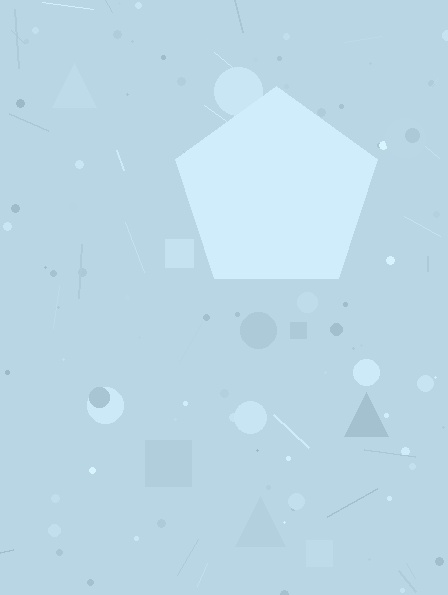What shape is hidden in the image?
A pentagon is hidden in the image.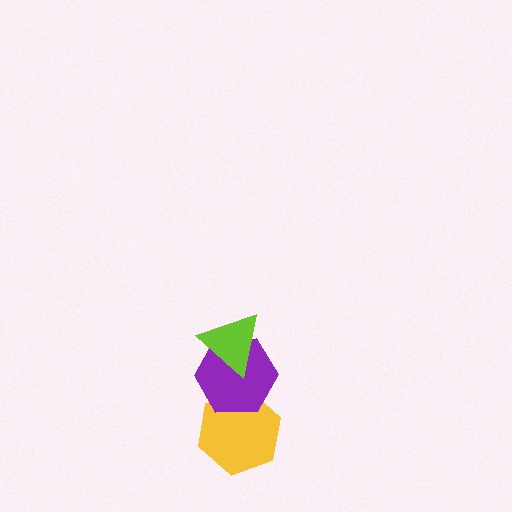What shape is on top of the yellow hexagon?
The purple hexagon is on top of the yellow hexagon.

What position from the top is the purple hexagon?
The purple hexagon is 2nd from the top.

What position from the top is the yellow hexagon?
The yellow hexagon is 3rd from the top.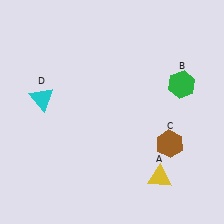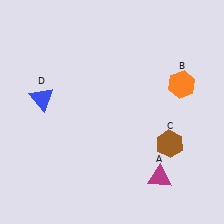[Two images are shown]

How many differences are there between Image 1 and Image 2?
There are 3 differences between the two images.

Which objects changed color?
A changed from yellow to magenta. B changed from green to orange. D changed from cyan to blue.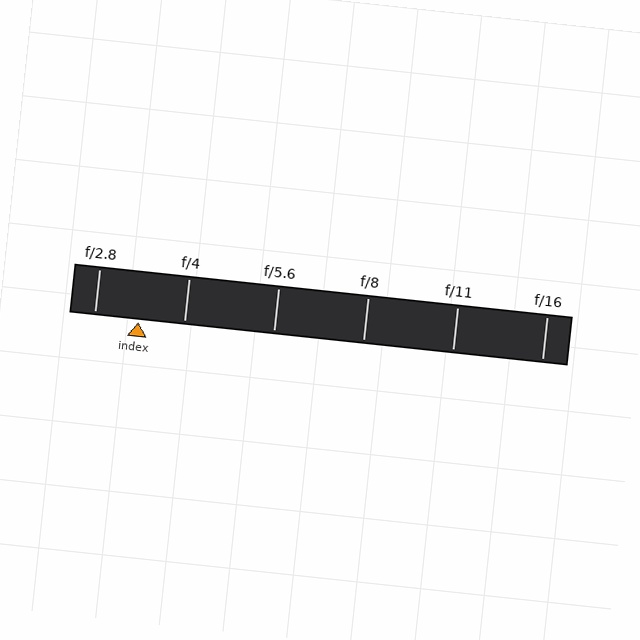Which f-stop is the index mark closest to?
The index mark is closest to f/2.8.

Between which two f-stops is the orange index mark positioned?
The index mark is between f/2.8 and f/4.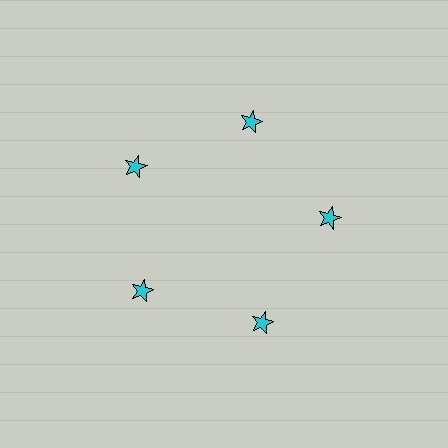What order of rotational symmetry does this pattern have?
This pattern has 5-fold rotational symmetry.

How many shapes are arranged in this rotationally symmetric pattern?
There are 5 shapes, arranged in 5 groups of 1.